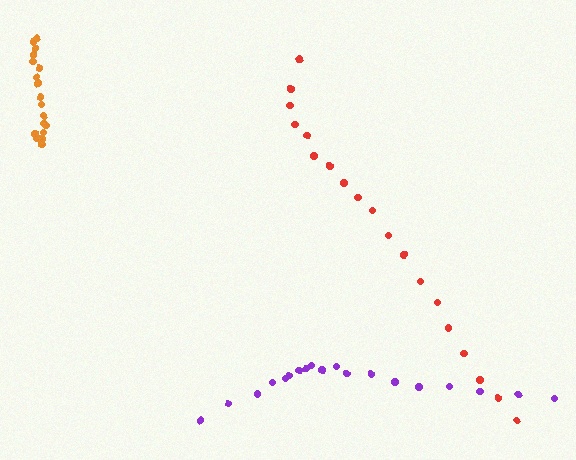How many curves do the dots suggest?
There are 3 distinct paths.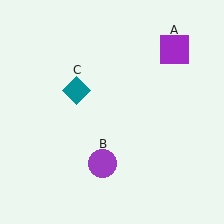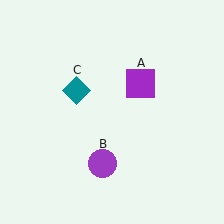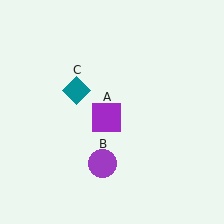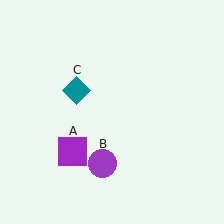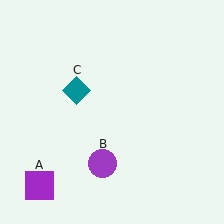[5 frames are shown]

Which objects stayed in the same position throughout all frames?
Purple circle (object B) and teal diamond (object C) remained stationary.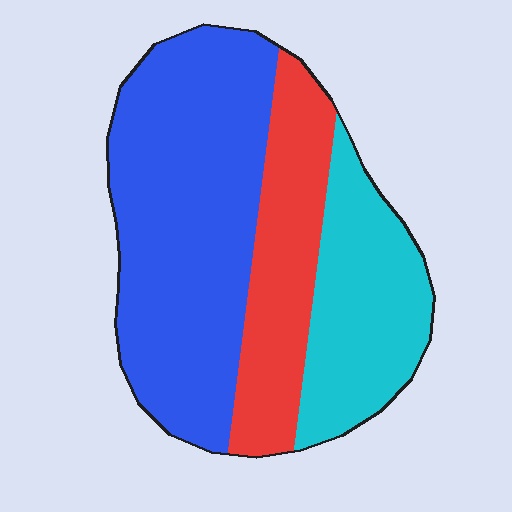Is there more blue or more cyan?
Blue.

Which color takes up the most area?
Blue, at roughly 50%.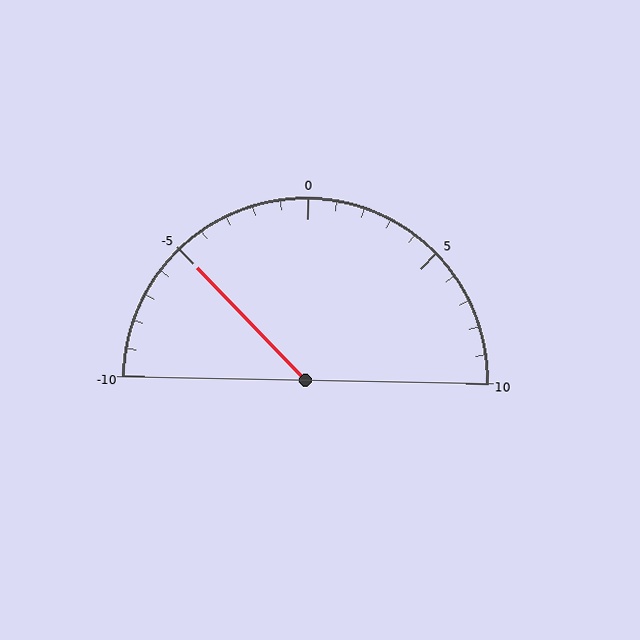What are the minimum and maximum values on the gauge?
The gauge ranges from -10 to 10.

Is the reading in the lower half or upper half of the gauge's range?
The reading is in the lower half of the range (-10 to 10).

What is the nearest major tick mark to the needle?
The nearest major tick mark is -5.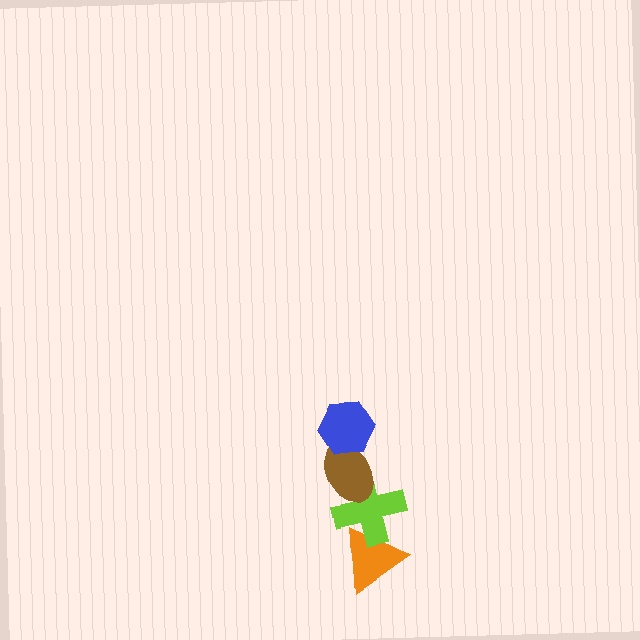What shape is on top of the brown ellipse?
The blue hexagon is on top of the brown ellipse.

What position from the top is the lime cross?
The lime cross is 3rd from the top.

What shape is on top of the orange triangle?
The lime cross is on top of the orange triangle.